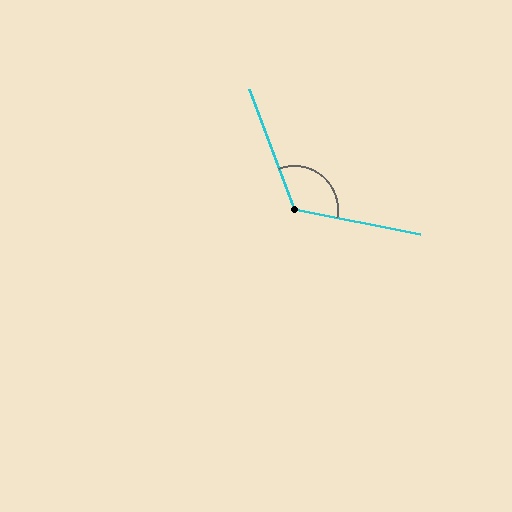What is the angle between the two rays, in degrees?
Approximately 121 degrees.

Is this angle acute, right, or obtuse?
It is obtuse.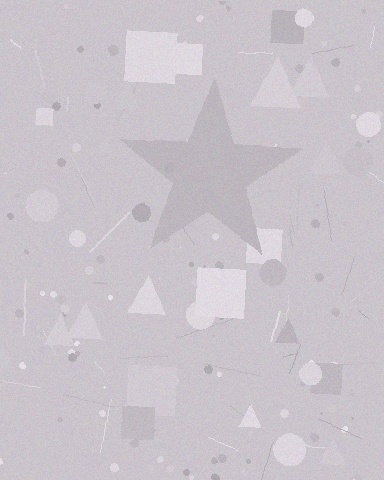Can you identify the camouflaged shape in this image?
The camouflaged shape is a star.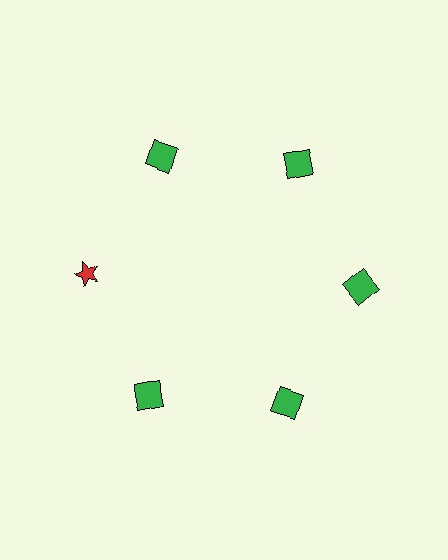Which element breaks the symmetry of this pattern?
The red star at roughly the 9 o'clock position breaks the symmetry. All other shapes are green squares.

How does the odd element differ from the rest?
It differs in both color (red instead of green) and shape (star instead of square).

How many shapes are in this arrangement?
There are 6 shapes arranged in a ring pattern.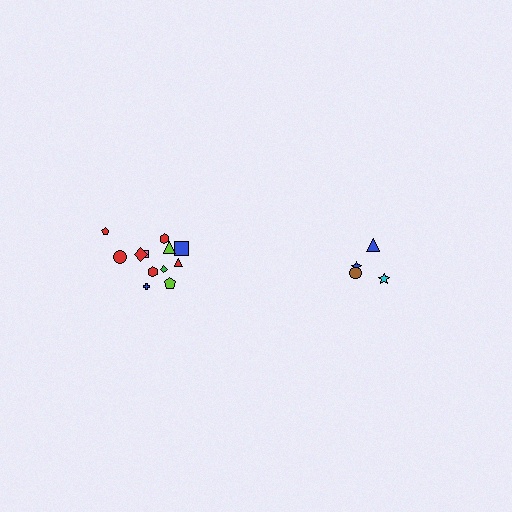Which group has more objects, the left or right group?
The left group.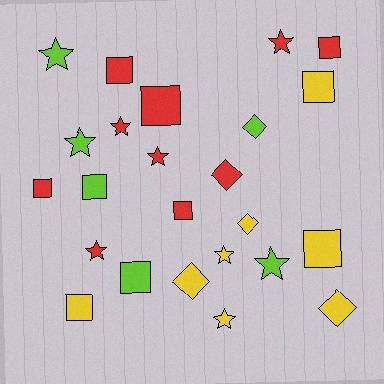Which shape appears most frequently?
Square, with 10 objects.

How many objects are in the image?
There are 24 objects.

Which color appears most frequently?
Red, with 10 objects.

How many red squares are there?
There are 5 red squares.